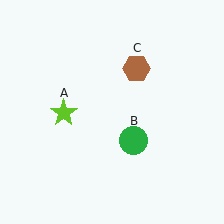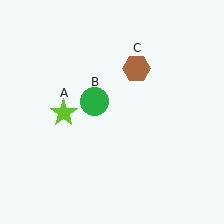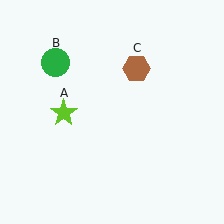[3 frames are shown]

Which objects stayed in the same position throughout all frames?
Lime star (object A) and brown hexagon (object C) remained stationary.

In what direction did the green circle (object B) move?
The green circle (object B) moved up and to the left.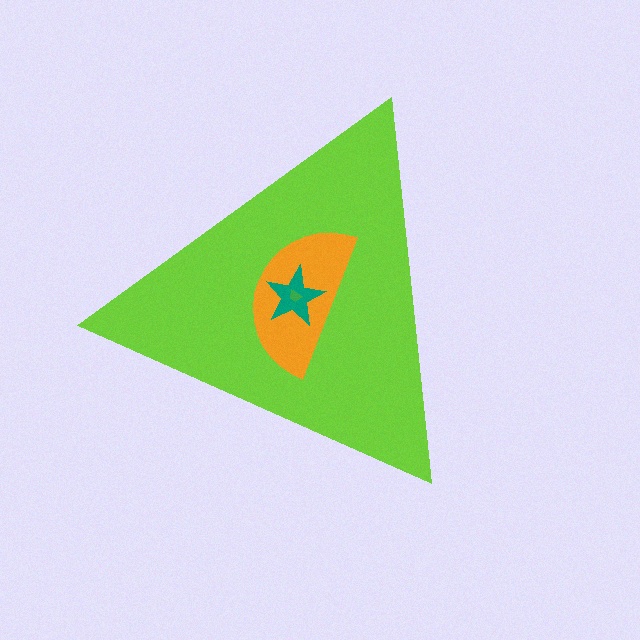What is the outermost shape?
The lime triangle.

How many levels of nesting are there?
4.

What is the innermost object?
The green trapezoid.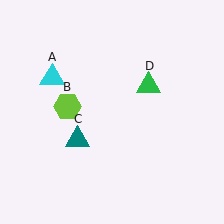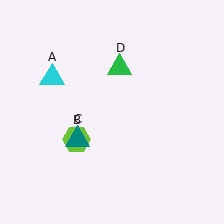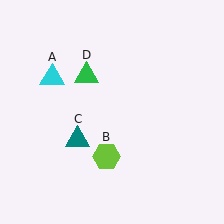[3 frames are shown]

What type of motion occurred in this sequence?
The lime hexagon (object B), green triangle (object D) rotated counterclockwise around the center of the scene.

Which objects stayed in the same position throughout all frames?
Cyan triangle (object A) and teal triangle (object C) remained stationary.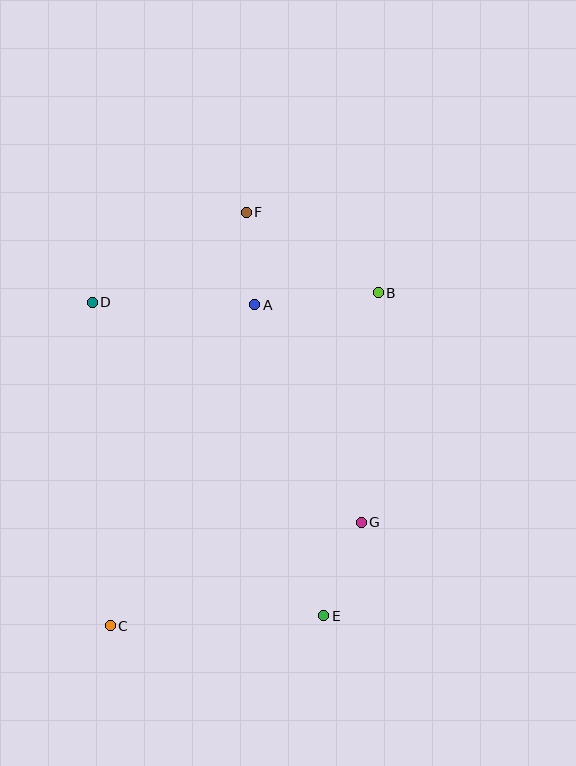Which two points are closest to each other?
Points A and F are closest to each other.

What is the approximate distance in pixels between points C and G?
The distance between C and G is approximately 271 pixels.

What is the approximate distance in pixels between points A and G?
The distance between A and G is approximately 242 pixels.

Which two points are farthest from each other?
Points C and F are farthest from each other.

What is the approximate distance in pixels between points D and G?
The distance between D and G is approximately 347 pixels.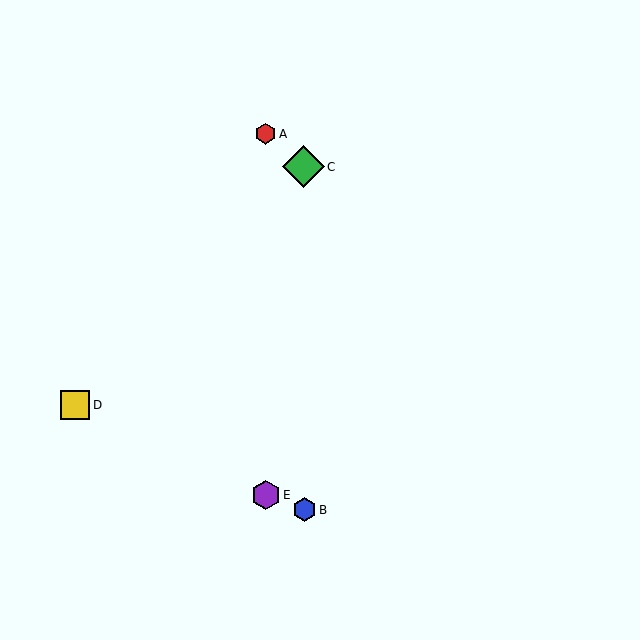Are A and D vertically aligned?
No, A is at x≈266 and D is at x≈75.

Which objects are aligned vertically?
Objects A, E are aligned vertically.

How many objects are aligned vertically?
2 objects (A, E) are aligned vertically.